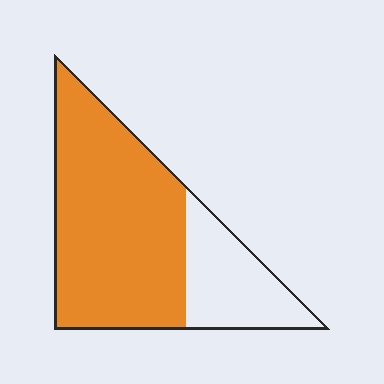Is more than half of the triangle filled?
Yes.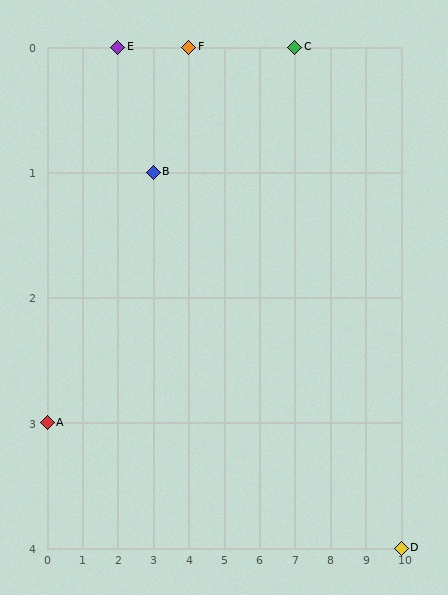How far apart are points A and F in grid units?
Points A and F are 4 columns and 3 rows apart (about 5.0 grid units diagonally).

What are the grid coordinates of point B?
Point B is at grid coordinates (3, 1).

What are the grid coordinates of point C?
Point C is at grid coordinates (7, 0).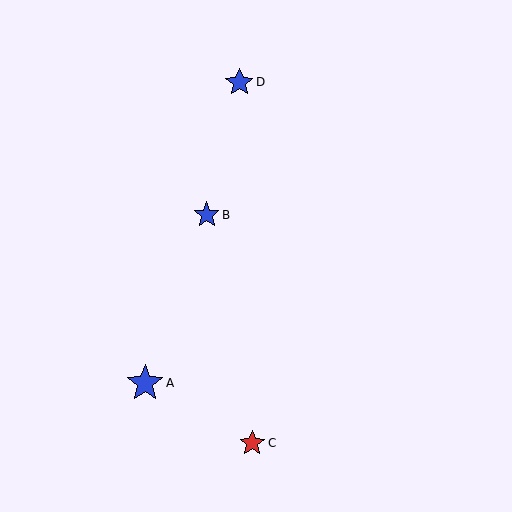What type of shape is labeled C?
Shape C is a red star.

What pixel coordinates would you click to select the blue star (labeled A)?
Click at (145, 383) to select the blue star A.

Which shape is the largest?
The blue star (labeled A) is the largest.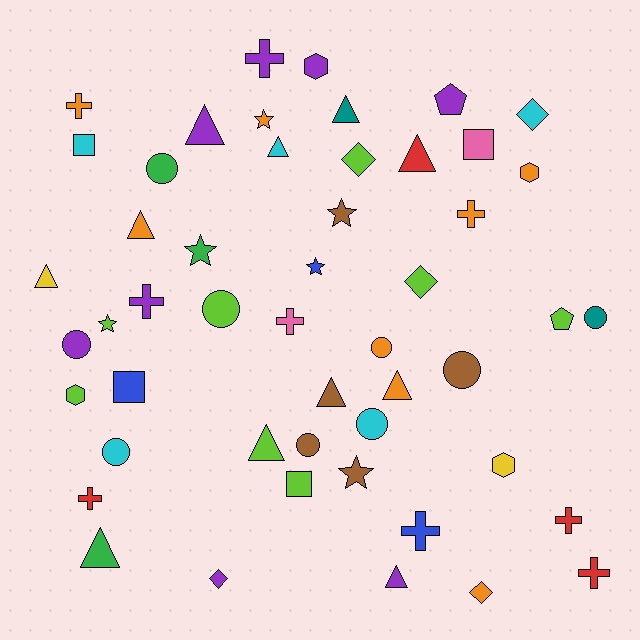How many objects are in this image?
There are 50 objects.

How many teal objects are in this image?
There are 2 teal objects.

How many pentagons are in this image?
There are 2 pentagons.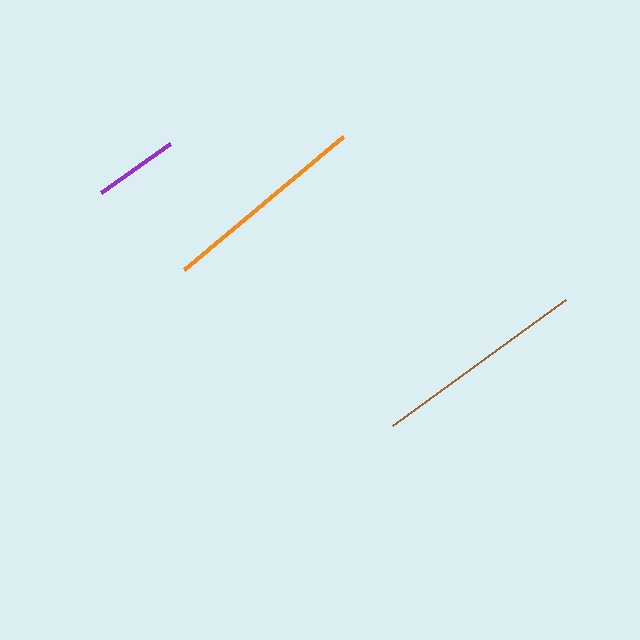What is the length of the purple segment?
The purple segment is approximately 85 pixels long.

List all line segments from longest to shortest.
From longest to shortest: brown, orange, purple.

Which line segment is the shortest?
The purple line is the shortest at approximately 85 pixels.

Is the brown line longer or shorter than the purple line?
The brown line is longer than the purple line.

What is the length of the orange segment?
The orange segment is approximately 207 pixels long.